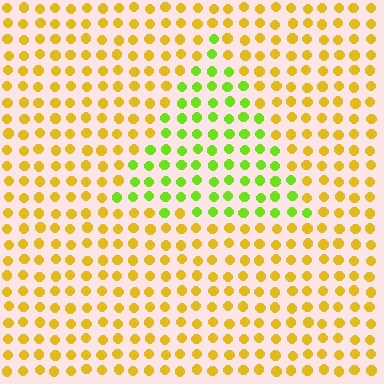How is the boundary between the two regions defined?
The boundary is defined purely by a slight shift in hue (about 48 degrees). Spacing, size, and orientation are identical on both sides.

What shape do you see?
I see a triangle.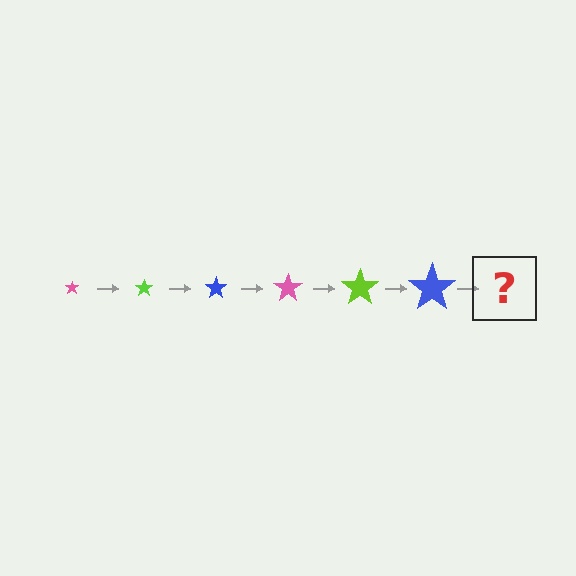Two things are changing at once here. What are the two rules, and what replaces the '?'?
The two rules are that the star grows larger each step and the color cycles through pink, lime, and blue. The '?' should be a pink star, larger than the previous one.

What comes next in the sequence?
The next element should be a pink star, larger than the previous one.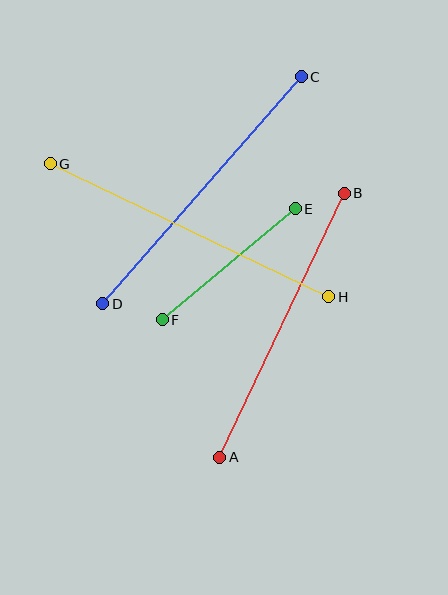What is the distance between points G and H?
The distance is approximately 309 pixels.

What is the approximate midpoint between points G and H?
The midpoint is at approximately (190, 230) pixels.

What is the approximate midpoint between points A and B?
The midpoint is at approximately (282, 325) pixels.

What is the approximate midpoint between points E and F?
The midpoint is at approximately (229, 264) pixels.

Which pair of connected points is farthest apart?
Points G and H are farthest apart.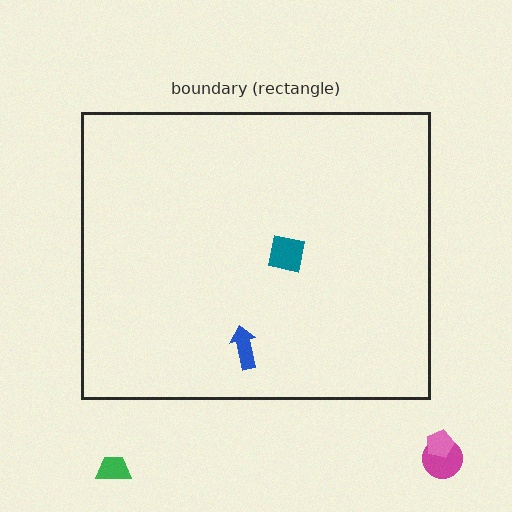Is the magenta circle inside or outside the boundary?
Outside.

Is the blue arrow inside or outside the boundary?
Inside.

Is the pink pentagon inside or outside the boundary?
Outside.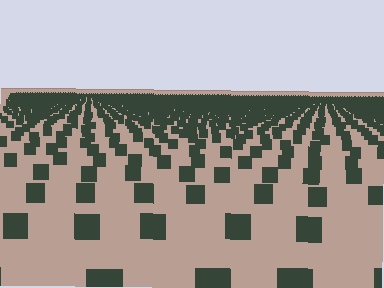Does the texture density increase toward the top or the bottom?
Density increases toward the top.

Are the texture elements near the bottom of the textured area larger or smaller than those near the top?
Larger. Near the bottom, elements are closer to the viewer and appear at a bigger on-screen size.